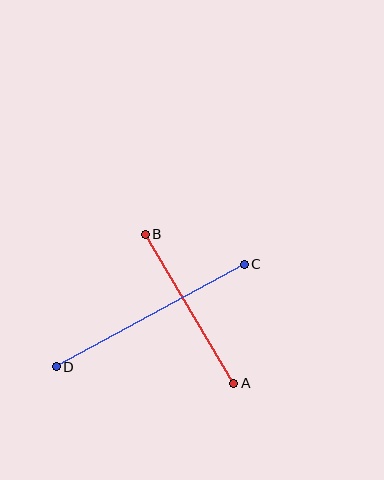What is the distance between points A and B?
The distance is approximately 173 pixels.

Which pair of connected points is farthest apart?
Points C and D are farthest apart.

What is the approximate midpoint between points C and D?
The midpoint is at approximately (150, 316) pixels.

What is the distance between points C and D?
The distance is approximately 214 pixels.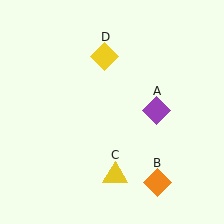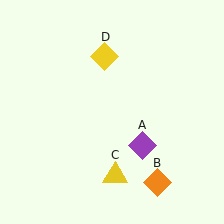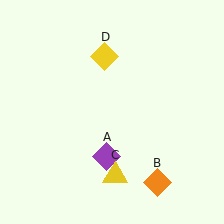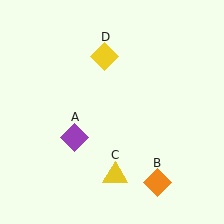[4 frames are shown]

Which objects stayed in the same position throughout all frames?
Orange diamond (object B) and yellow triangle (object C) and yellow diamond (object D) remained stationary.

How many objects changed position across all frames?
1 object changed position: purple diamond (object A).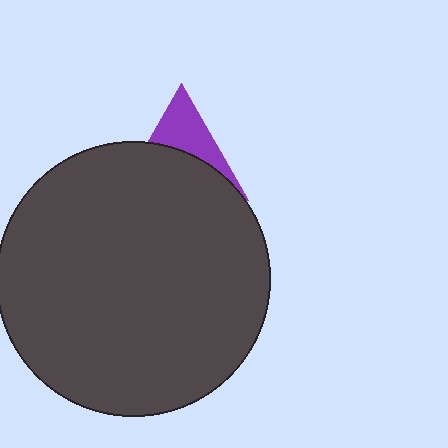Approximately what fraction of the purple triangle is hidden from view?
Roughly 62% of the purple triangle is hidden behind the dark gray circle.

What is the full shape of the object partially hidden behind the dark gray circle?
The partially hidden object is a purple triangle.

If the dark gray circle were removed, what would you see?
You would see the complete purple triangle.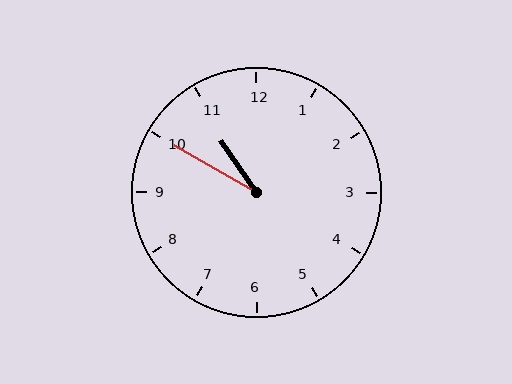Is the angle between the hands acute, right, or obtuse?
It is acute.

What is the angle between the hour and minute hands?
Approximately 25 degrees.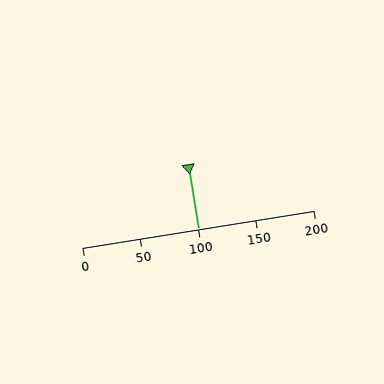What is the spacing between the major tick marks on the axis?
The major ticks are spaced 50 apart.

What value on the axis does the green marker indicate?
The marker indicates approximately 100.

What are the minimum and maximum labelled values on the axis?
The axis runs from 0 to 200.